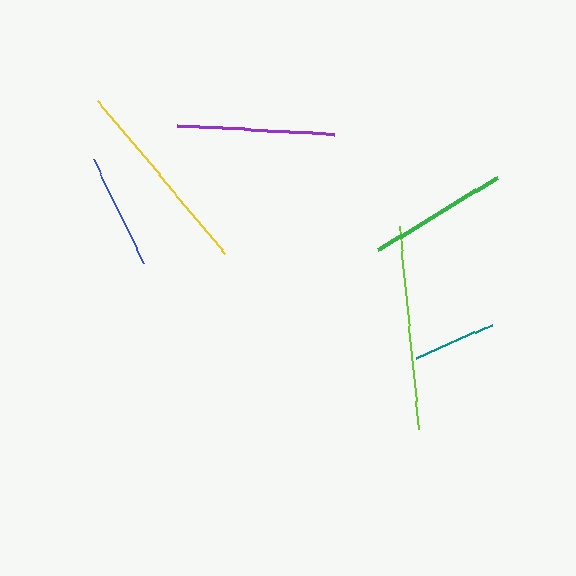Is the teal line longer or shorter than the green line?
The green line is longer than the teal line.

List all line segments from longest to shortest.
From longest to shortest: lime, yellow, purple, green, blue, teal.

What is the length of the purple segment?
The purple segment is approximately 157 pixels long.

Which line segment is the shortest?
The teal line is the shortest at approximately 82 pixels.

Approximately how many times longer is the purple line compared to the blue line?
The purple line is approximately 1.4 times the length of the blue line.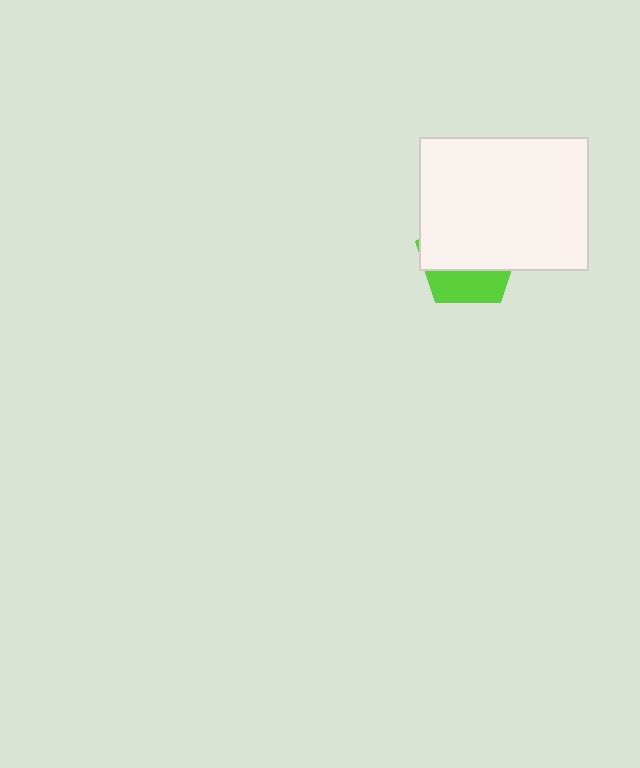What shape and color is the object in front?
The object in front is a white rectangle.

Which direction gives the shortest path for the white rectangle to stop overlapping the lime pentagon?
Moving up gives the shortest separation.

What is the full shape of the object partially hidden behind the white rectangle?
The partially hidden object is a lime pentagon.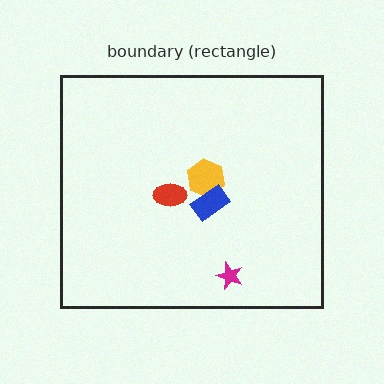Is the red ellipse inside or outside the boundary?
Inside.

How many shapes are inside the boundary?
4 inside, 0 outside.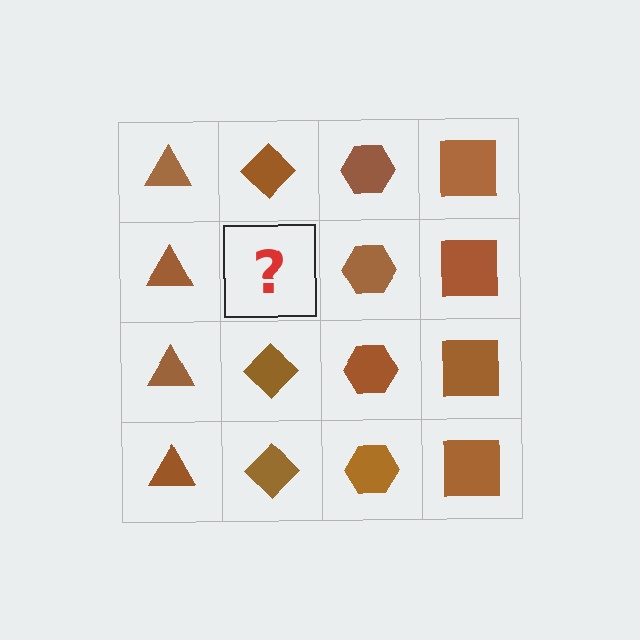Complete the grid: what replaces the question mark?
The question mark should be replaced with a brown diamond.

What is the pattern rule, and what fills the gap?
The rule is that each column has a consistent shape. The gap should be filled with a brown diamond.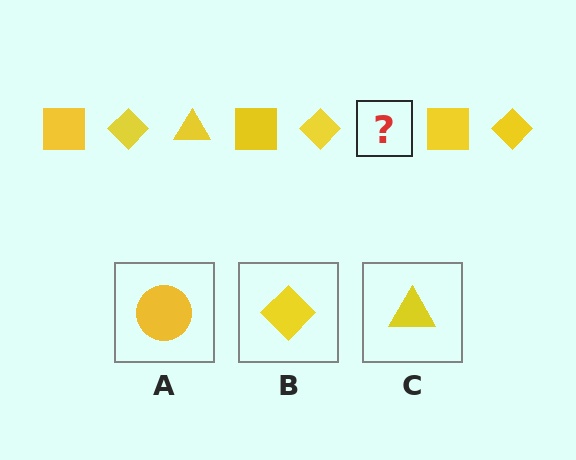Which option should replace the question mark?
Option C.